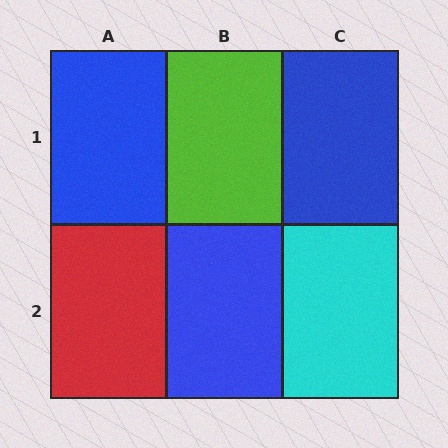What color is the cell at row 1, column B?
Lime.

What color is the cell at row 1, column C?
Blue.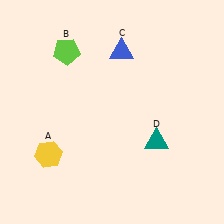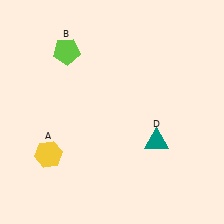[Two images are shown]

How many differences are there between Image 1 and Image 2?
There is 1 difference between the two images.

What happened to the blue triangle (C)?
The blue triangle (C) was removed in Image 2. It was in the top-right area of Image 1.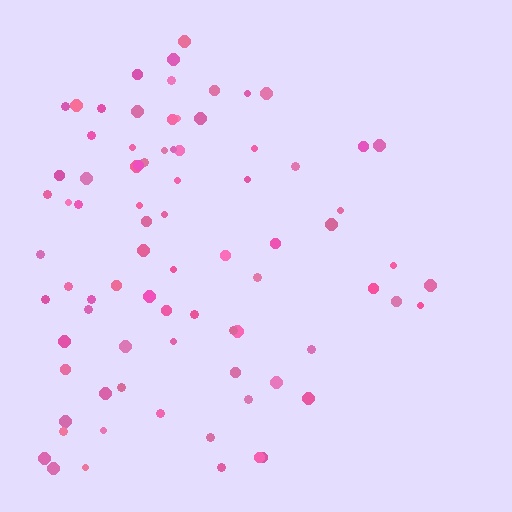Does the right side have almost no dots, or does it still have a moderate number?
Still a moderate number, just noticeably fewer than the left.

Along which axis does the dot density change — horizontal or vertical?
Horizontal.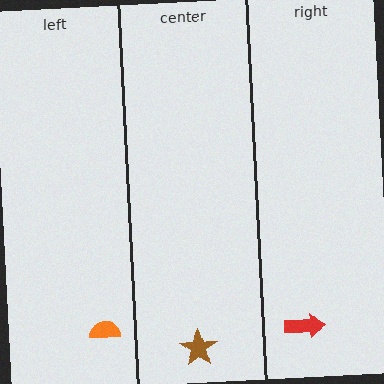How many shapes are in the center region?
1.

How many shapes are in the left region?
1.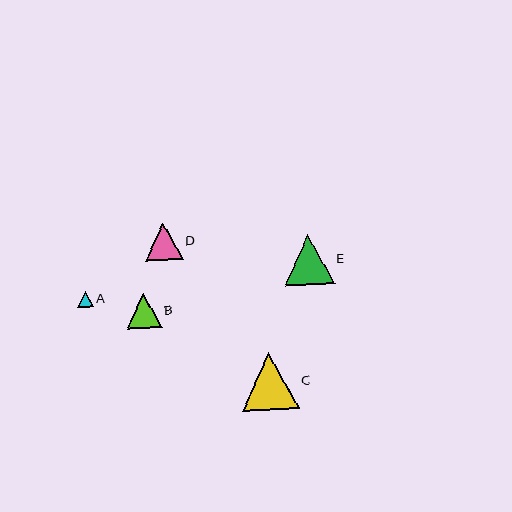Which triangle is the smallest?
Triangle A is the smallest with a size of approximately 16 pixels.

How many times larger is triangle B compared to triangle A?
Triangle B is approximately 2.2 times the size of triangle A.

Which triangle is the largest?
Triangle C is the largest with a size of approximately 57 pixels.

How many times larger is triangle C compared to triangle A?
Triangle C is approximately 3.6 times the size of triangle A.